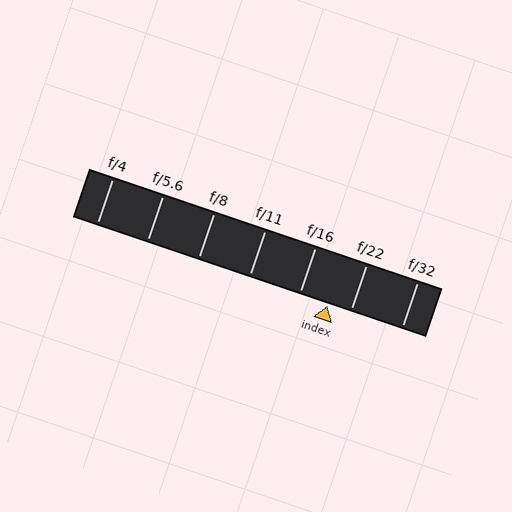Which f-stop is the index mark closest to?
The index mark is closest to f/22.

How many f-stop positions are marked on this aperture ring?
There are 7 f-stop positions marked.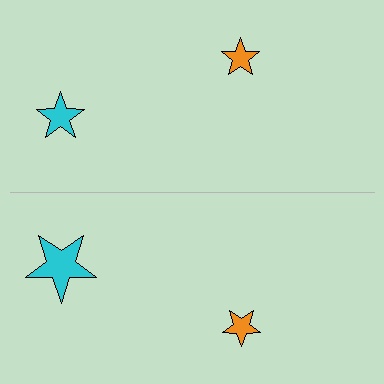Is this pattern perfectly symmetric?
No, the pattern is not perfectly symmetric. The cyan star on the bottom side has a different size than its mirror counterpart.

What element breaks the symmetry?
The cyan star on the bottom side has a different size than its mirror counterpart.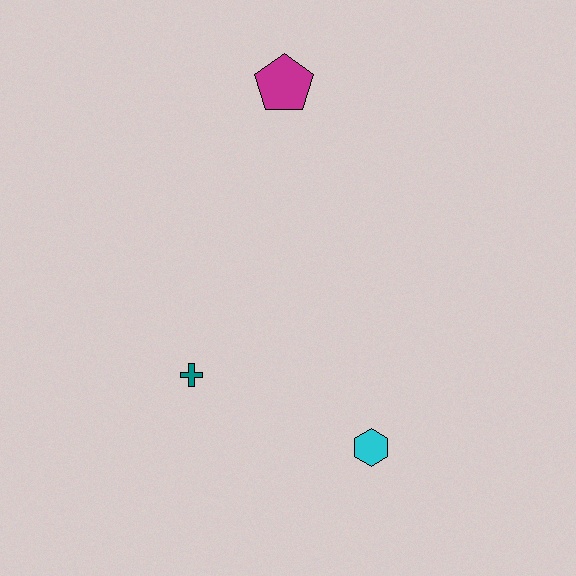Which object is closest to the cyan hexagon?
The teal cross is closest to the cyan hexagon.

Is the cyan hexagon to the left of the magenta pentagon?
No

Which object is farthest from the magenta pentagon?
The cyan hexagon is farthest from the magenta pentagon.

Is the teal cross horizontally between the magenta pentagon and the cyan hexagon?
No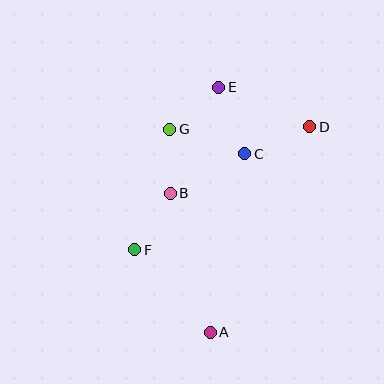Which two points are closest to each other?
Points B and G are closest to each other.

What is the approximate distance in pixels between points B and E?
The distance between B and E is approximately 116 pixels.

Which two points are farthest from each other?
Points A and E are farthest from each other.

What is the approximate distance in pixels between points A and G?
The distance between A and G is approximately 207 pixels.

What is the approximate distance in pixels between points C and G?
The distance between C and G is approximately 79 pixels.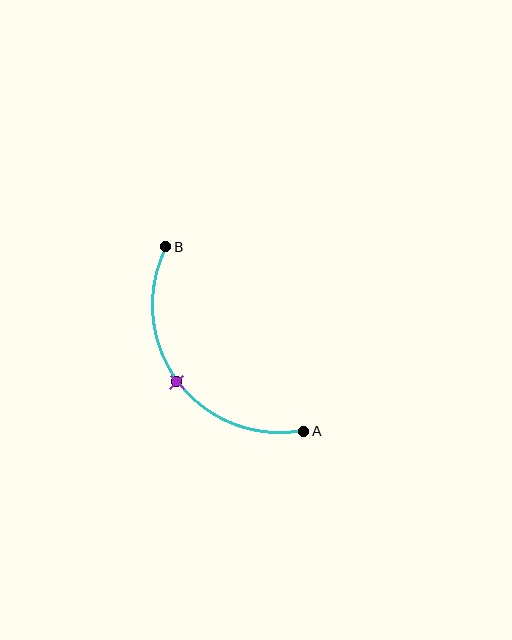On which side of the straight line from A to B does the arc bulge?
The arc bulges below and to the left of the straight line connecting A and B.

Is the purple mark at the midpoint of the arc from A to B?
Yes. The purple mark lies on the arc at equal arc-length from both A and B — it is the arc midpoint.